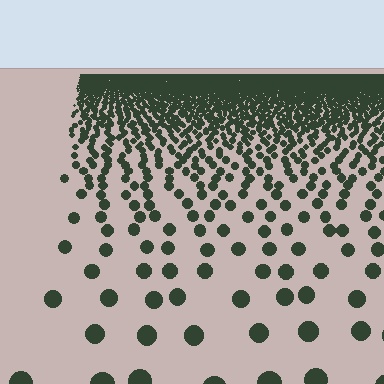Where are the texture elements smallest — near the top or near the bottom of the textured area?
Near the top.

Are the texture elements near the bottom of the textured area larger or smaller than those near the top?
Larger. Near the bottom, elements are closer to the viewer and appear at a bigger on-screen size.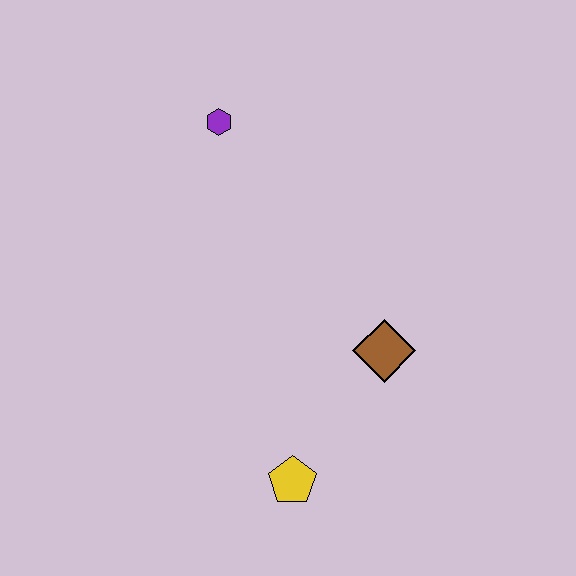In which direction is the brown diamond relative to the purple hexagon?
The brown diamond is below the purple hexagon.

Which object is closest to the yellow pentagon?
The brown diamond is closest to the yellow pentagon.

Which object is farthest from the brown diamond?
The purple hexagon is farthest from the brown diamond.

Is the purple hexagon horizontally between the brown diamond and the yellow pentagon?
No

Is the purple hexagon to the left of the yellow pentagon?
Yes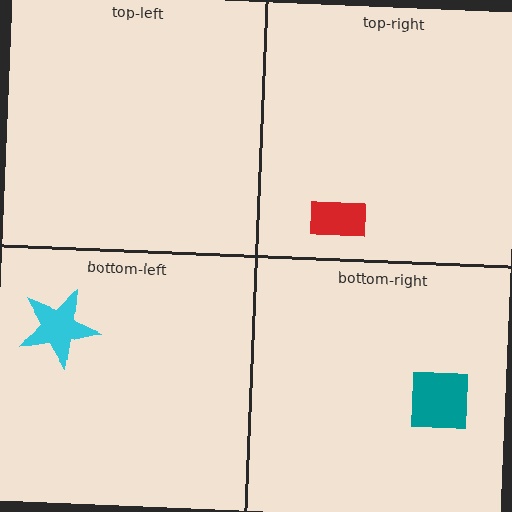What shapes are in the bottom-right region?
The teal square.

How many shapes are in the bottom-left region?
1.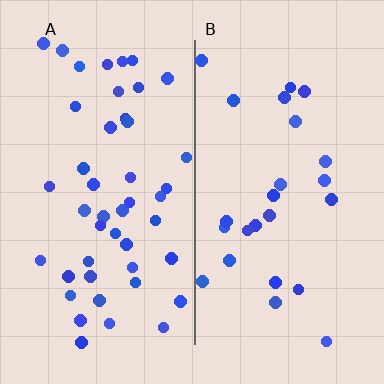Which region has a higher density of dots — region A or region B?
A (the left).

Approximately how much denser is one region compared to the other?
Approximately 1.8× — region A over region B.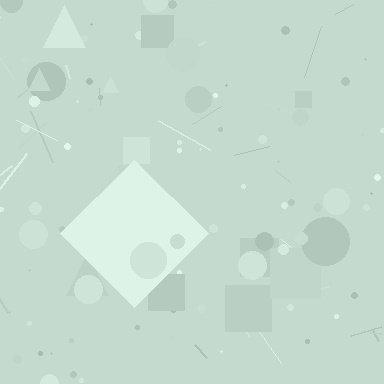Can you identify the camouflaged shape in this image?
The camouflaged shape is a diamond.